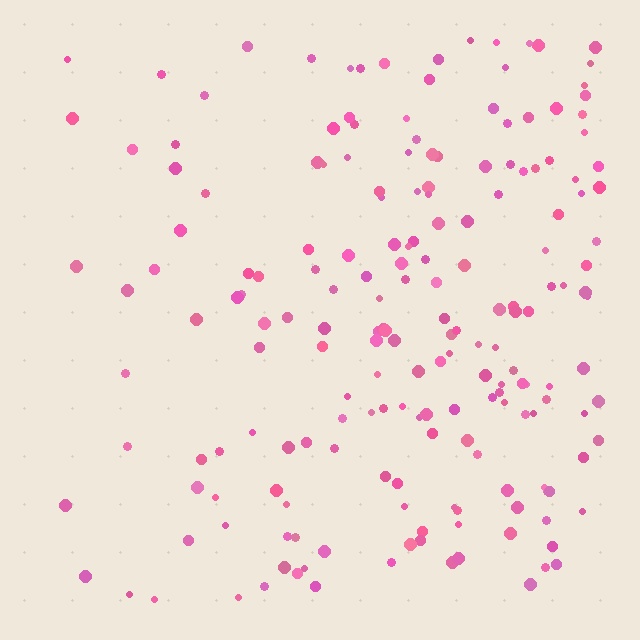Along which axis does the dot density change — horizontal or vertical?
Horizontal.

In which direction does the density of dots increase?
From left to right, with the right side densest.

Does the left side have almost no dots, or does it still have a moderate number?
Still a moderate number, just noticeably fewer than the right.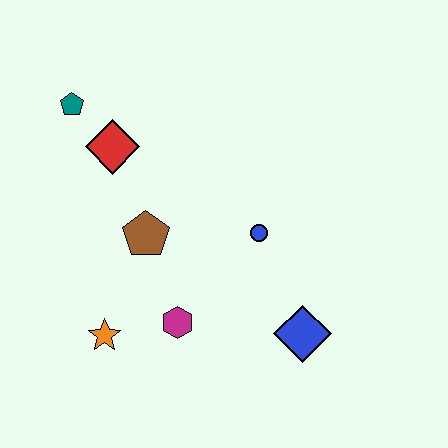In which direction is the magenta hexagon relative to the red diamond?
The magenta hexagon is below the red diamond.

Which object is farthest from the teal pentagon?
The blue diamond is farthest from the teal pentagon.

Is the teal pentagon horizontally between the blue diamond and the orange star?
No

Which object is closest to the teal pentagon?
The red diamond is closest to the teal pentagon.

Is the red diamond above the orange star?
Yes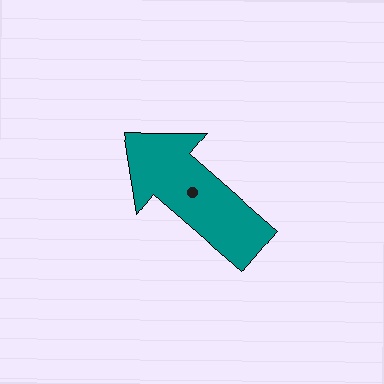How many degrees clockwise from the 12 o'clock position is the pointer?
Approximately 311 degrees.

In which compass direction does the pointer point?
Northwest.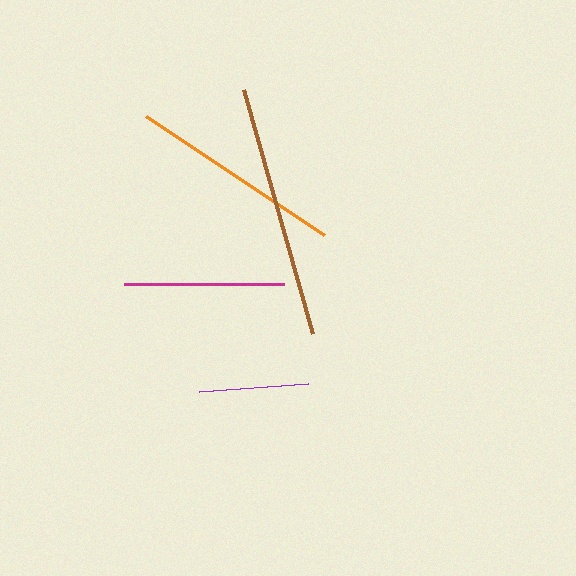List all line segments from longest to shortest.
From longest to shortest: brown, orange, magenta, purple.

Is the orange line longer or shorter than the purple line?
The orange line is longer than the purple line.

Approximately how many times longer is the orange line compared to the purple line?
The orange line is approximately 2.0 times the length of the purple line.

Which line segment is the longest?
The brown line is the longest at approximately 254 pixels.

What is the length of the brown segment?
The brown segment is approximately 254 pixels long.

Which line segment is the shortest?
The purple line is the shortest at approximately 109 pixels.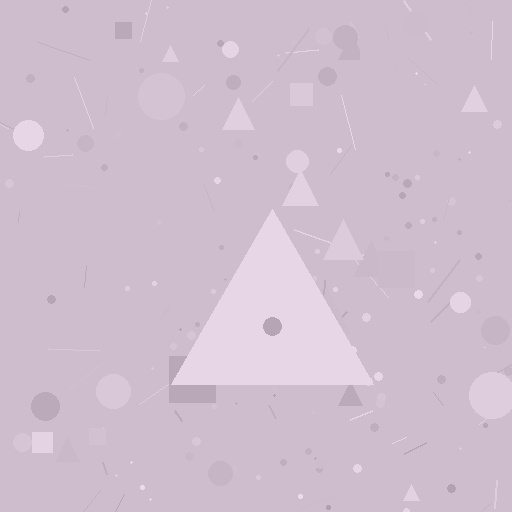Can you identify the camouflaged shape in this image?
The camouflaged shape is a triangle.